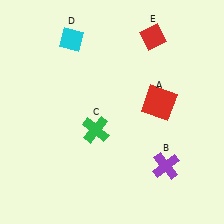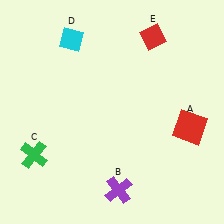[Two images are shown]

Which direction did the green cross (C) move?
The green cross (C) moved left.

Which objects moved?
The objects that moved are: the red square (A), the purple cross (B), the green cross (C).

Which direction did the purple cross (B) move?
The purple cross (B) moved left.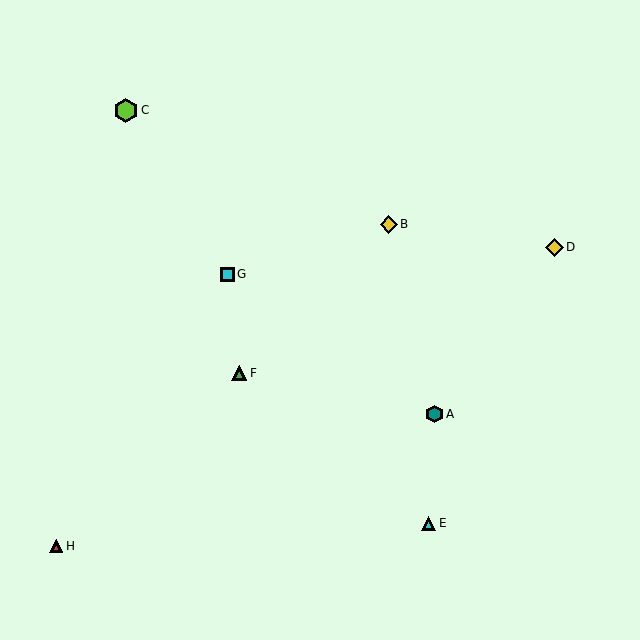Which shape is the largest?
The lime hexagon (labeled C) is the largest.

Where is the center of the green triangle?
The center of the green triangle is at (239, 373).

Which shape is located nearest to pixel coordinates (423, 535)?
The cyan triangle (labeled E) at (429, 523) is nearest to that location.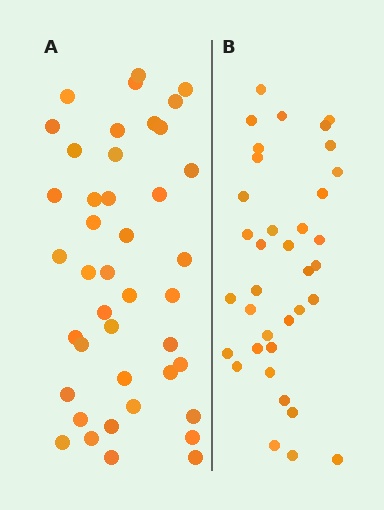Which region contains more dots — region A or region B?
Region A (the left region) has more dots.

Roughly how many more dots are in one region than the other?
Region A has about 6 more dots than region B.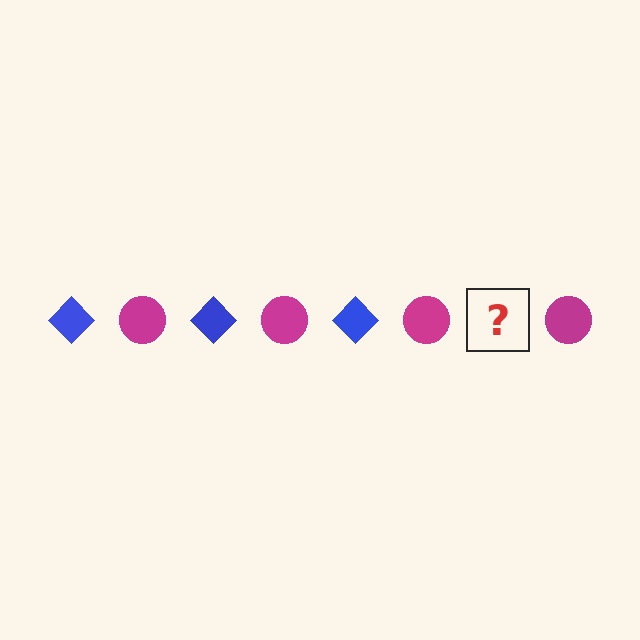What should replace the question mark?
The question mark should be replaced with a blue diamond.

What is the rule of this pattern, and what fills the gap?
The rule is that the pattern alternates between blue diamond and magenta circle. The gap should be filled with a blue diamond.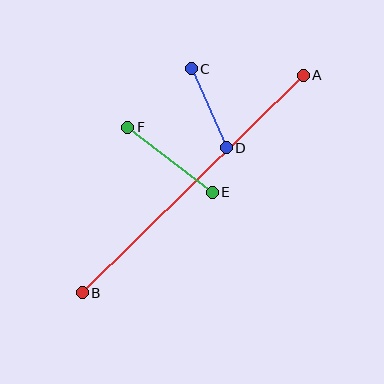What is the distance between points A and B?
The distance is approximately 310 pixels.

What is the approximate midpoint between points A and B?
The midpoint is at approximately (193, 184) pixels.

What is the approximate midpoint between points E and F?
The midpoint is at approximately (170, 160) pixels.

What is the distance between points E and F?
The distance is approximately 107 pixels.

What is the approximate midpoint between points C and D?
The midpoint is at approximately (209, 108) pixels.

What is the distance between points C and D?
The distance is approximately 86 pixels.